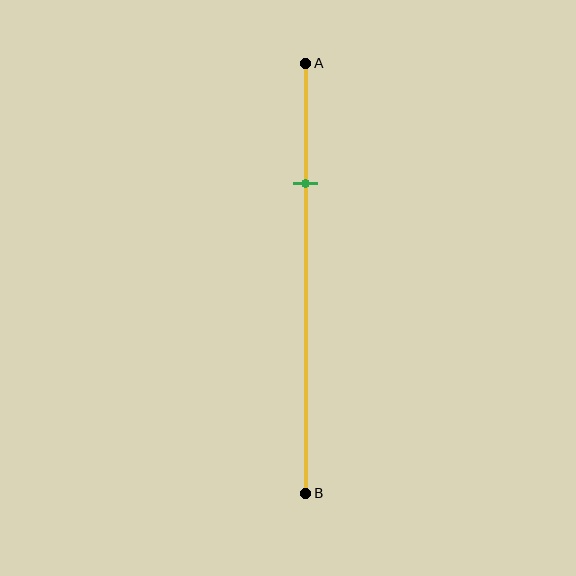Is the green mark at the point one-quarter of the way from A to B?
Yes, the mark is approximately at the one-quarter point.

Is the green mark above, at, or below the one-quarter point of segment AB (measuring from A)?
The green mark is approximately at the one-quarter point of segment AB.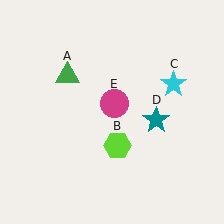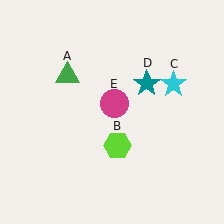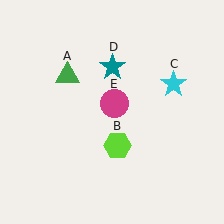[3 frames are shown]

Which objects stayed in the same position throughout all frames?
Green triangle (object A) and lime hexagon (object B) and cyan star (object C) and magenta circle (object E) remained stationary.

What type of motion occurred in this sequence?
The teal star (object D) rotated counterclockwise around the center of the scene.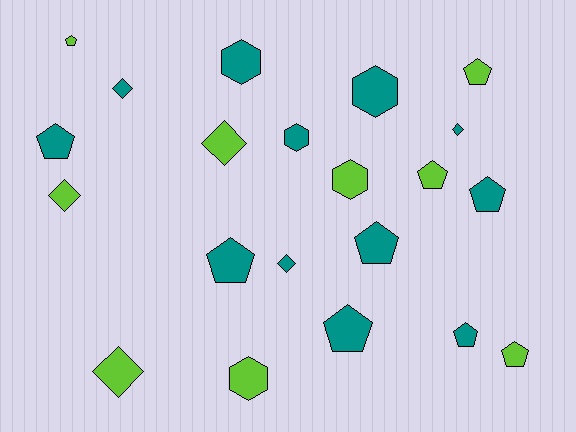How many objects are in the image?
There are 21 objects.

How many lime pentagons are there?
There are 4 lime pentagons.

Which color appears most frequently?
Teal, with 12 objects.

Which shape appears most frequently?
Pentagon, with 10 objects.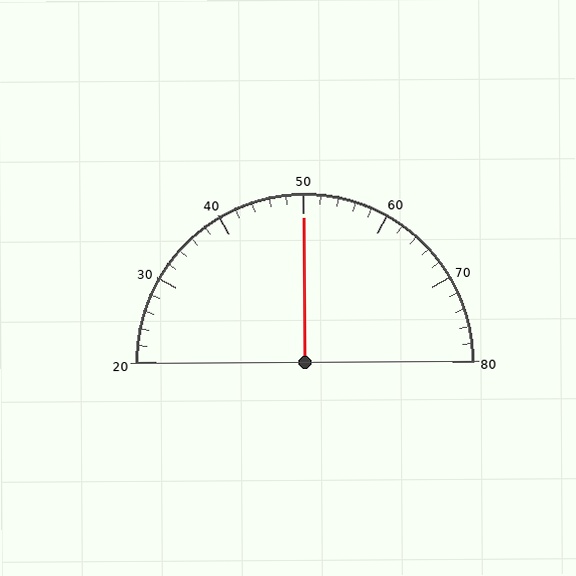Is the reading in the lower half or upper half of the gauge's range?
The reading is in the upper half of the range (20 to 80).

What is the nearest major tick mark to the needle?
The nearest major tick mark is 50.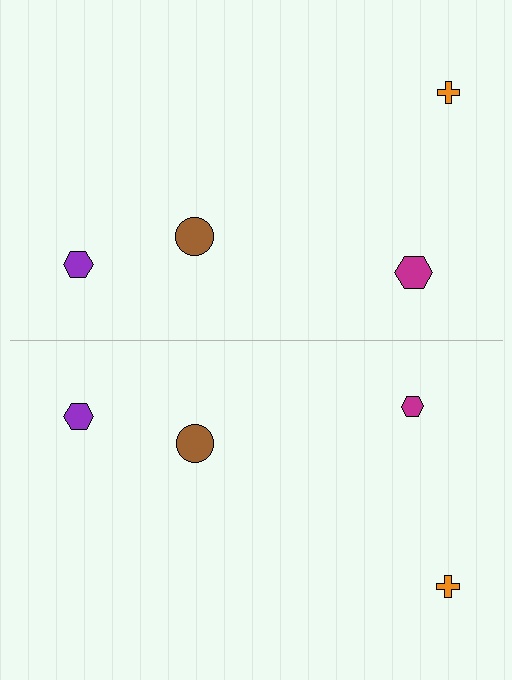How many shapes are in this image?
There are 8 shapes in this image.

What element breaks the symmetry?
The magenta hexagon on the bottom side has a different size than its mirror counterpart.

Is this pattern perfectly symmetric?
No, the pattern is not perfectly symmetric. The magenta hexagon on the bottom side has a different size than its mirror counterpart.